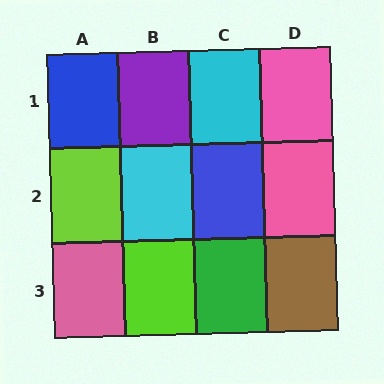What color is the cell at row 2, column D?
Pink.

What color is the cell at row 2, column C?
Blue.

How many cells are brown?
1 cell is brown.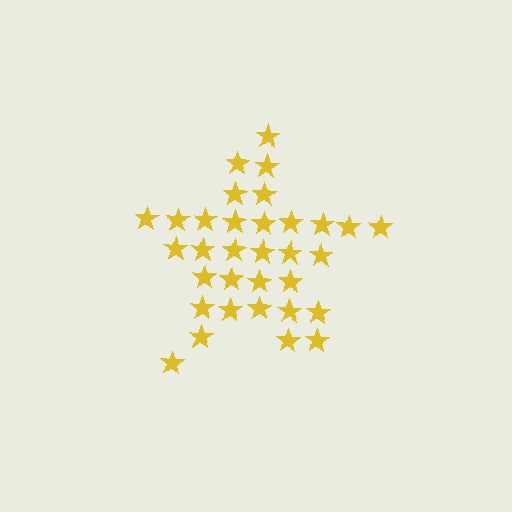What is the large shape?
The large shape is a star.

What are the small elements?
The small elements are stars.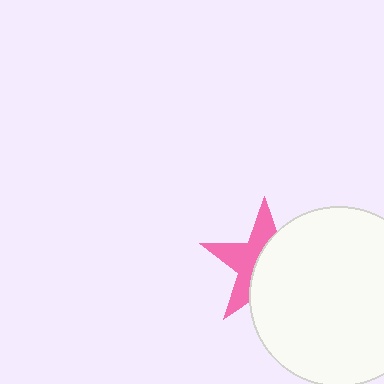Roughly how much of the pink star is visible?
About half of it is visible (roughly 46%).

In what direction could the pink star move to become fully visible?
The pink star could move left. That would shift it out from behind the white circle entirely.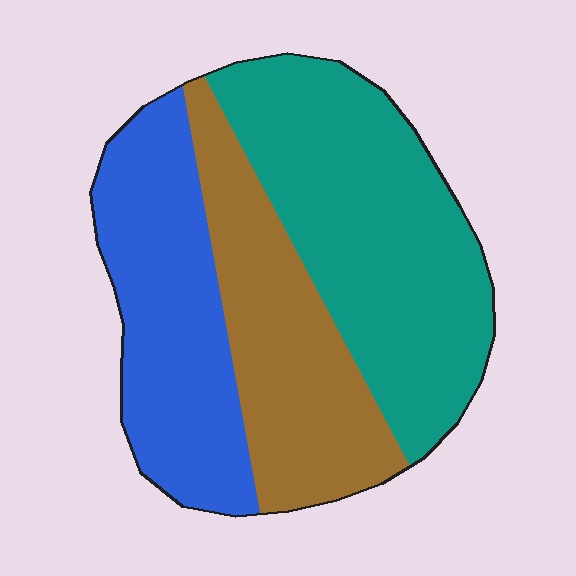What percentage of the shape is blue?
Blue covers roughly 30% of the shape.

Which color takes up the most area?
Teal, at roughly 40%.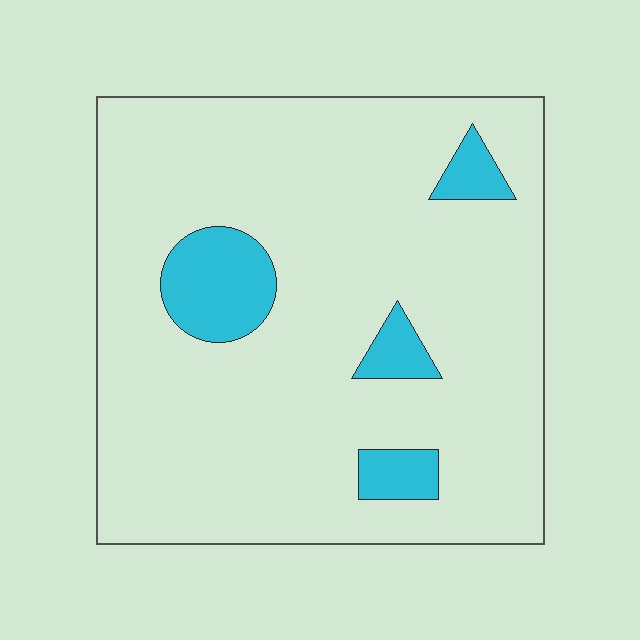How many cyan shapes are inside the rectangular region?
4.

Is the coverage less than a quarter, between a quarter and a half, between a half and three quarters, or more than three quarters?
Less than a quarter.